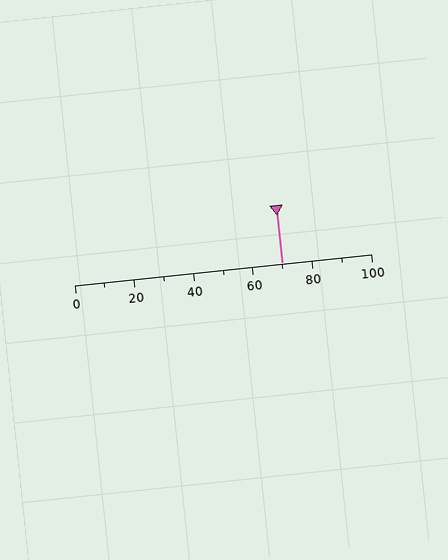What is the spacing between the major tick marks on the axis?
The major ticks are spaced 20 apart.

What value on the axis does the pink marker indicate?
The marker indicates approximately 70.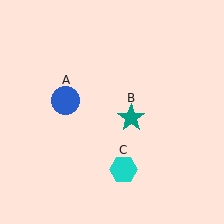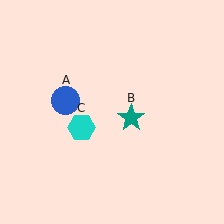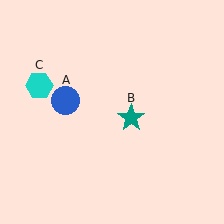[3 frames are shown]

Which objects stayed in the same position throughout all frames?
Blue circle (object A) and teal star (object B) remained stationary.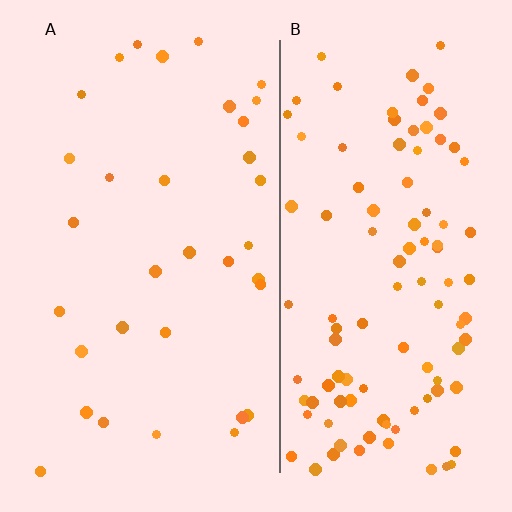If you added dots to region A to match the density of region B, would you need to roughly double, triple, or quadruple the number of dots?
Approximately triple.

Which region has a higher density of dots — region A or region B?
B (the right).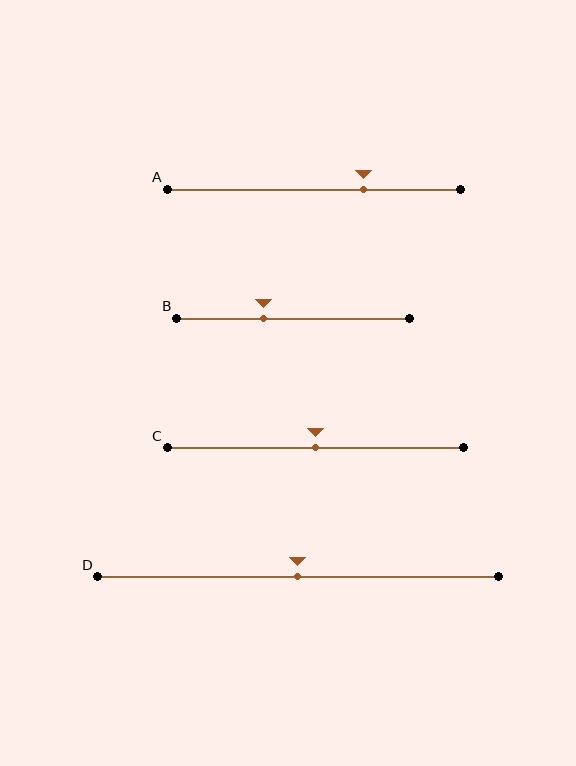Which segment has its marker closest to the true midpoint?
Segment C has its marker closest to the true midpoint.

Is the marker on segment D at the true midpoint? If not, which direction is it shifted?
Yes, the marker on segment D is at the true midpoint.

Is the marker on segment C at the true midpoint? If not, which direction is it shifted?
Yes, the marker on segment C is at the true midpoint.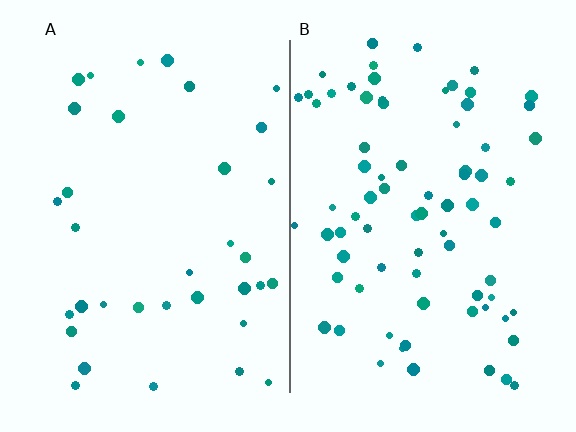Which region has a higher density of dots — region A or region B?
B (the right).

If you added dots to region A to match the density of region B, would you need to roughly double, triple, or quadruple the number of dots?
Approximately double.